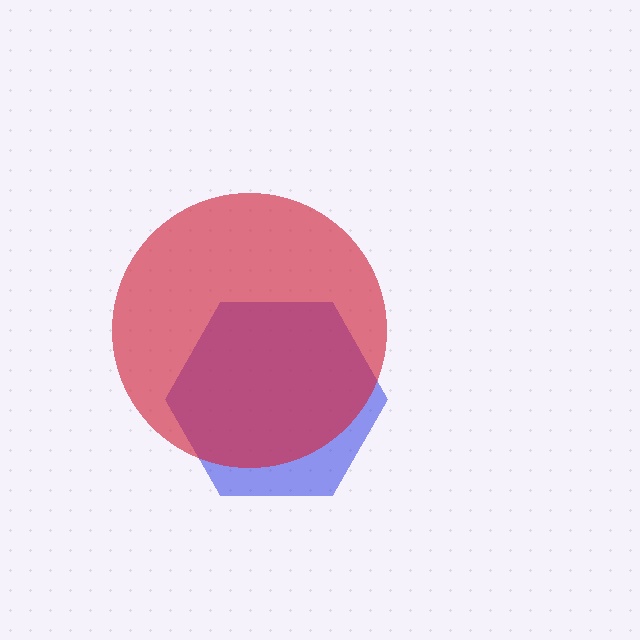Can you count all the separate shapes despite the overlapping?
Yes, there are 2 separate shapes.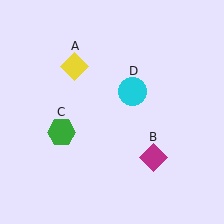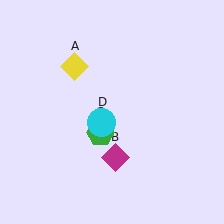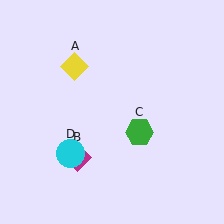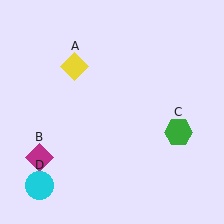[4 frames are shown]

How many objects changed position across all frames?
3 objects changed position: magenta diamond (object B), green hexagon (object C), cyan circle (object D).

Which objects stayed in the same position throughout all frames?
Yellow diamond (object A) remained stationary.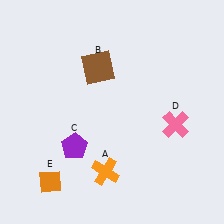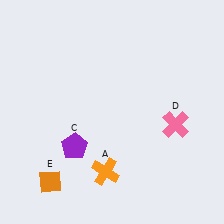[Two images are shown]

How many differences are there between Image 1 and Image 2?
There is 1 difference between the two images.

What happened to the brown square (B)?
The brown square (B) was removed in Image 2. It was in the top-left area of Image 1.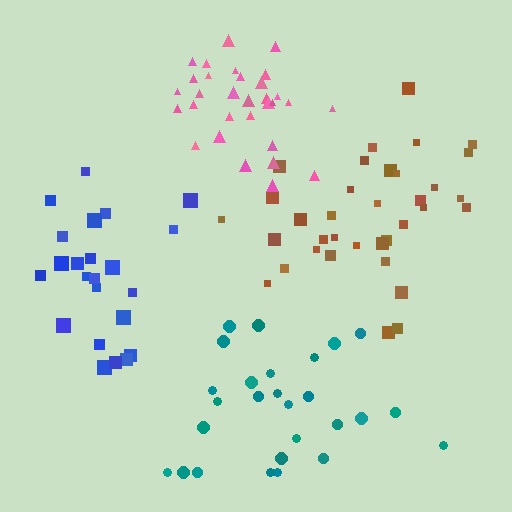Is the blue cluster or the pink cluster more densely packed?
Pink.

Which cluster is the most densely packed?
Pink.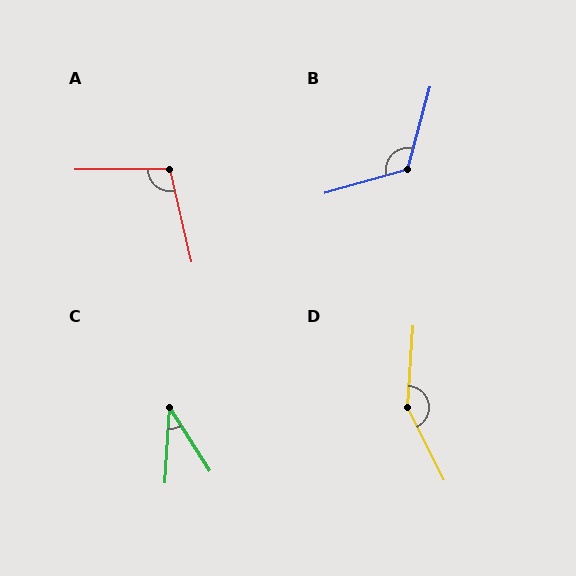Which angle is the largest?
D, at approximately 149 degrees.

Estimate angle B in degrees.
Approximately 122 degrees.